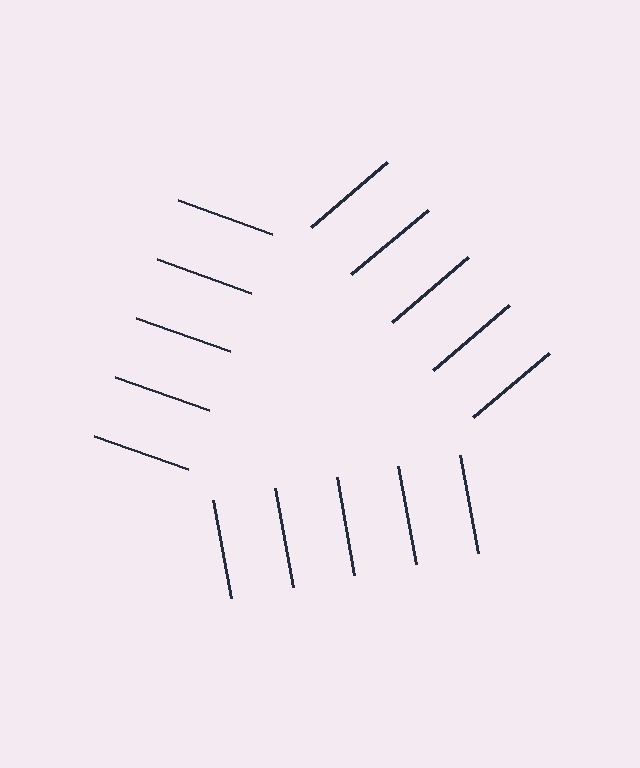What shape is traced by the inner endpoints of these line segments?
An illusory triangle — the line segments terminate on its edges but no continuous stroke is drawn.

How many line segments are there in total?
15 — 5 along each of the 3 edges.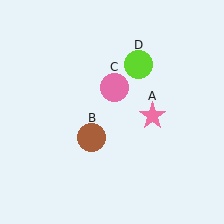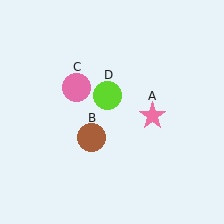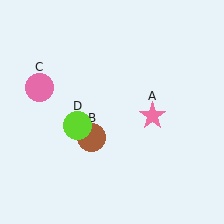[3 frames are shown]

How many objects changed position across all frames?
2 objects changed position: pink circle (object C), lime circle (object D).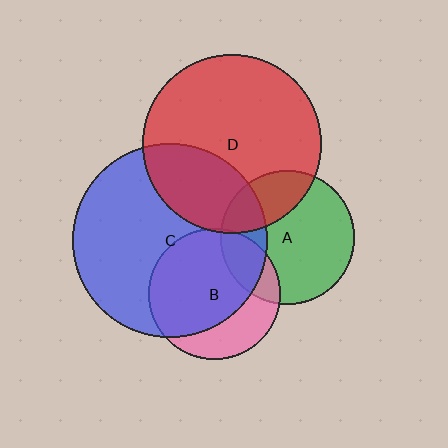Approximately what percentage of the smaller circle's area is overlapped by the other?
Approximately 20%.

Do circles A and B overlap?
Yes.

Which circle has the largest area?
Circle C (blue).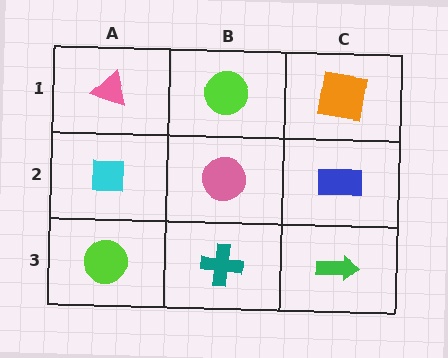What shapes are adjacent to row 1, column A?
A cyan square (row 2, column A), a lime circle (row 1, column B).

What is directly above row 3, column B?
A pink circle.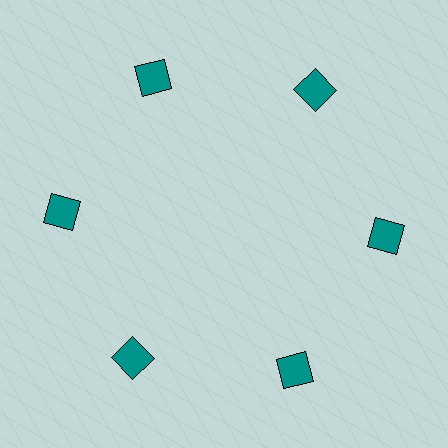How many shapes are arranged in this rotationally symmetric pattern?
There are 6 shapes, arranged in 6 groups of 1.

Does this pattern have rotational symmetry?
Yes, this pattern has 6-fold rotational symmetry. It looks the same after rotating 60 degrees around the center.